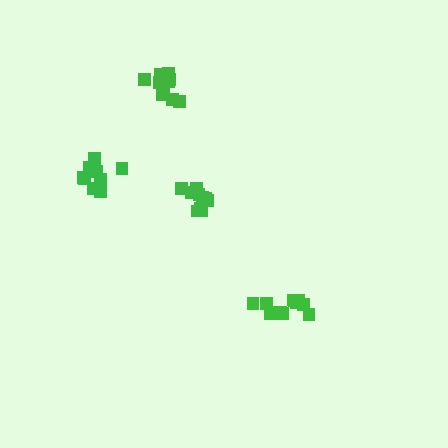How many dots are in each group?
Group 1: 11 dots, Group 2: 13 dots, Group 3: 10 dots, Group 4: 13 dots (47 total).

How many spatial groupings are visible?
There are 4 spatial groupings.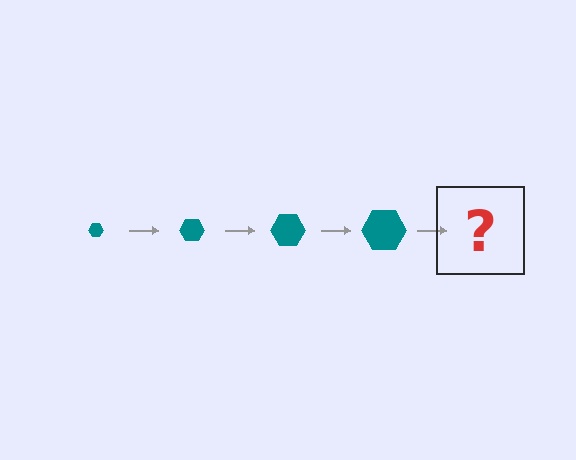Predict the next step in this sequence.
The next step is a teal hexagon, larger than the previous one.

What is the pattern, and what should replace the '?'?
The pattern is that the hexagon gets progressively larger each step. The '?' should be a teal hexagon, larger than the previous one.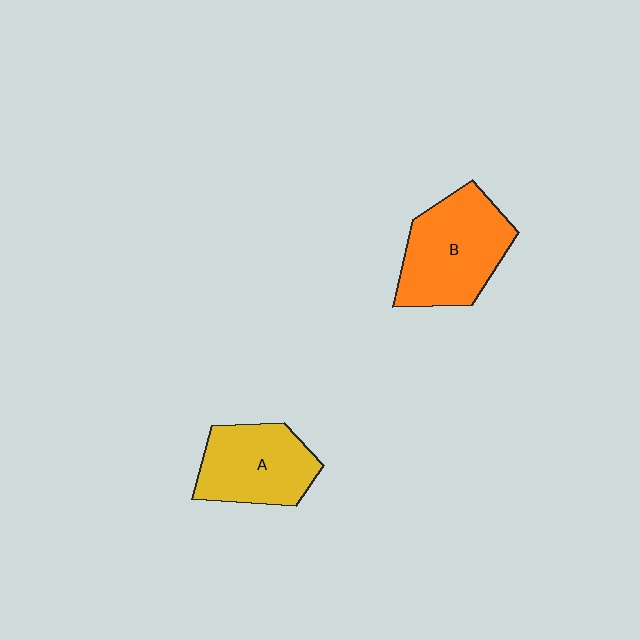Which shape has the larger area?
Shape B (orange).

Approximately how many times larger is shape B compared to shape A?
Approximately 1.2 times.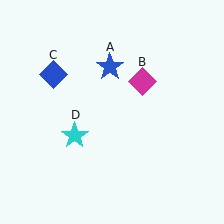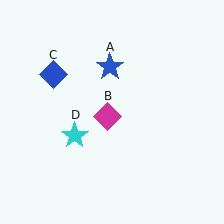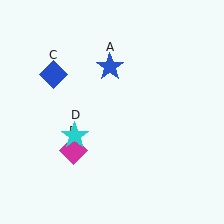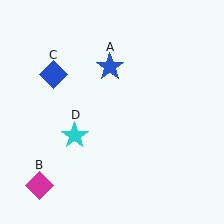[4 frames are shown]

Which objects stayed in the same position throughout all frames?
Blue star (object A) and blue diamond (object C) and cyan star (object D) remained stationary.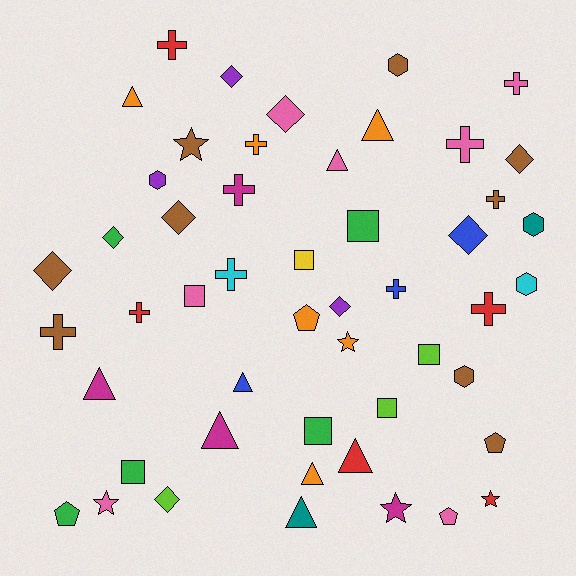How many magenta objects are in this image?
There are 4 magenta objects.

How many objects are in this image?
There are 50 objects.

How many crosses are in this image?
There are 11 crosses.